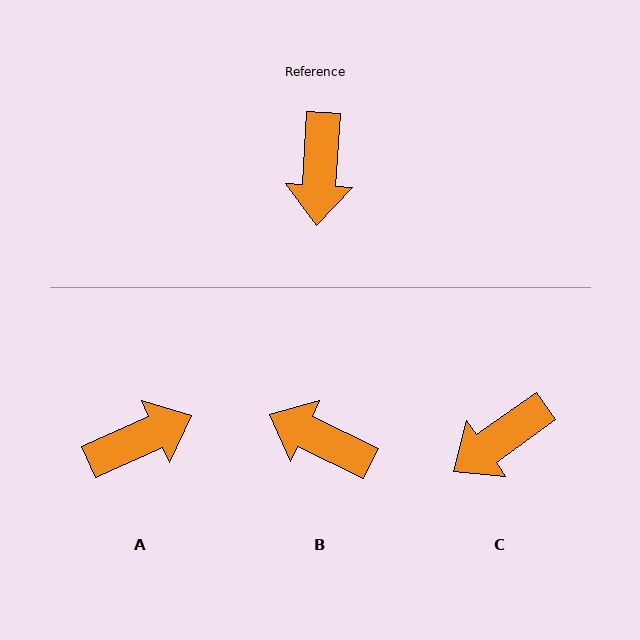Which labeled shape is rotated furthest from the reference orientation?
A, about 118 degrees away.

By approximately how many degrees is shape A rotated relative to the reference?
Approximately 118 degrees counter-clockwise.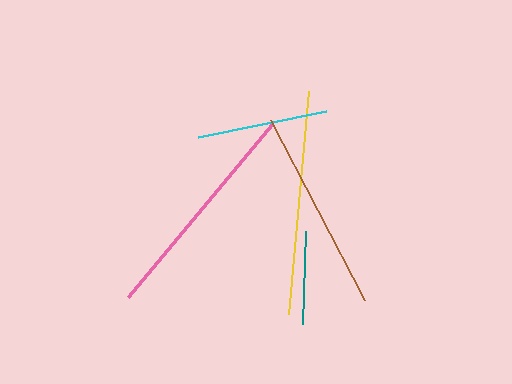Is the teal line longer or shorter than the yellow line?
The yellow line is longer than the teal line.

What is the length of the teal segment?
The teal segment is approximately 93 pixels long.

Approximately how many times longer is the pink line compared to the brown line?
The pink line is approximately 1.1 times the length of the brown line.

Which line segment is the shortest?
The teal line is the shortest at approximately 93 pixels.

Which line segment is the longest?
The pink line is the longest at approximately 225 pixels.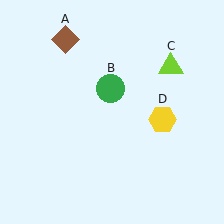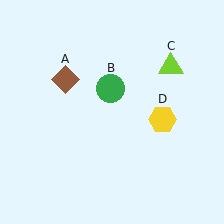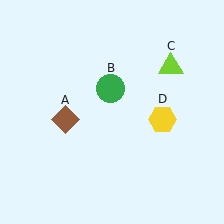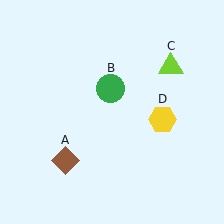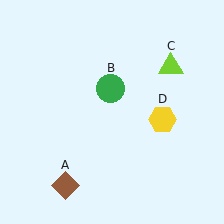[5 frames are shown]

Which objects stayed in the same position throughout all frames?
Green circle (object B) and lime triangle (object C) and yellow hexagon (object D) remained stationary.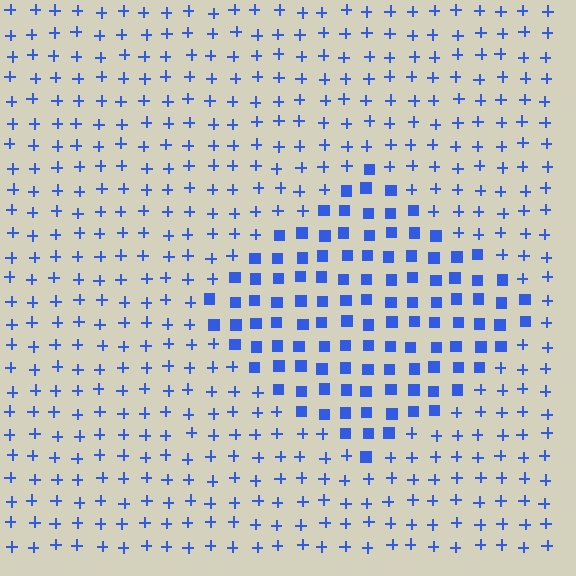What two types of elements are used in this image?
The image uses squares inside the diamond region and plus signs outside it.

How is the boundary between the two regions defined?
The boundary is defined by a change in element shape: squares inside vs. plus signs outside. All elements share the same color and spacing.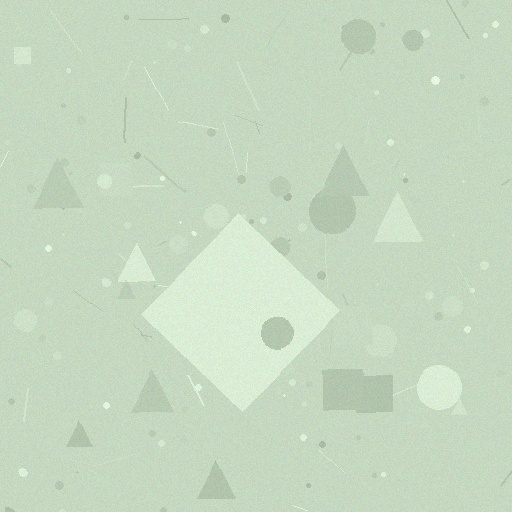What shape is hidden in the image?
A diamond is hidden in the image.